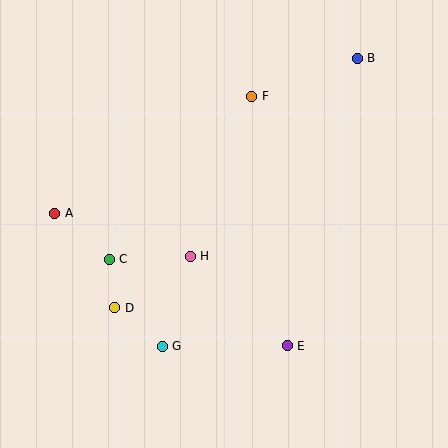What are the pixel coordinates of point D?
Point D is at (115, 308).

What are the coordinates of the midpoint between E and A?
The midpoint between E and A is at (171, 279).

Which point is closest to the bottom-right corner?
Point E is closest to the bottom-right corner.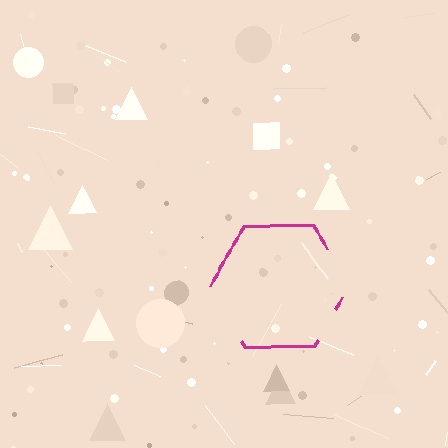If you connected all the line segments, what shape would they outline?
They would outline a hexagon.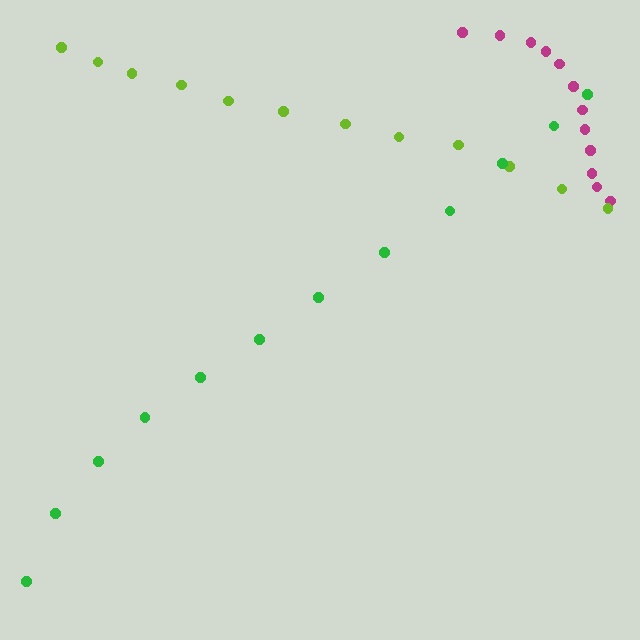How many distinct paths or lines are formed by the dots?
There are 3 distinct paths.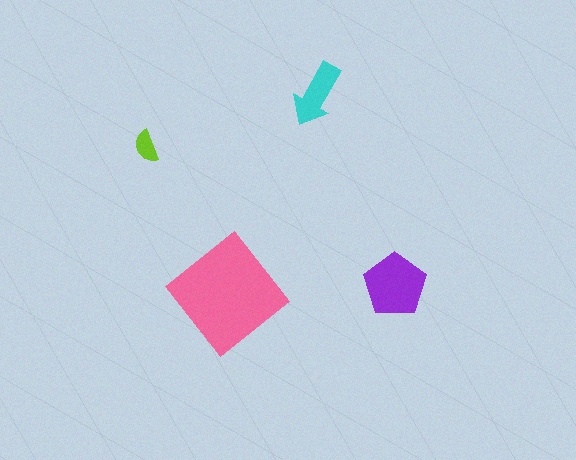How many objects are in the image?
There are 4 objects in the image.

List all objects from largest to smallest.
The pink diamond, the purple pentagon, the cyan arrow, the lime semicircle.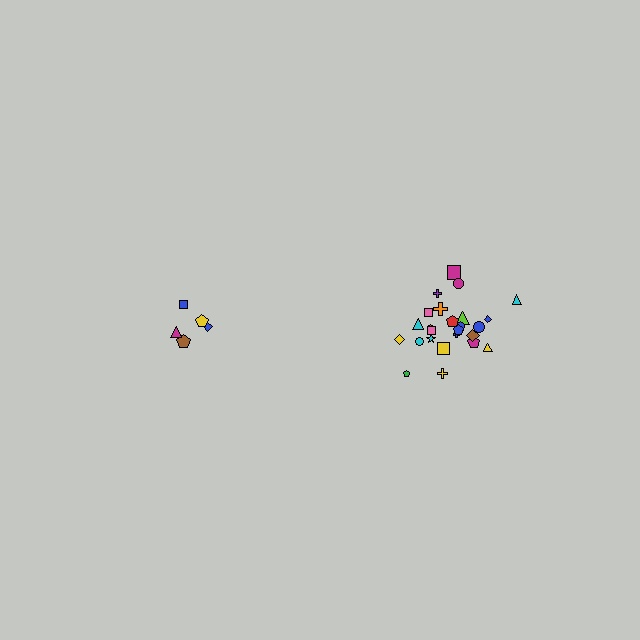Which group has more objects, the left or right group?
The right group.